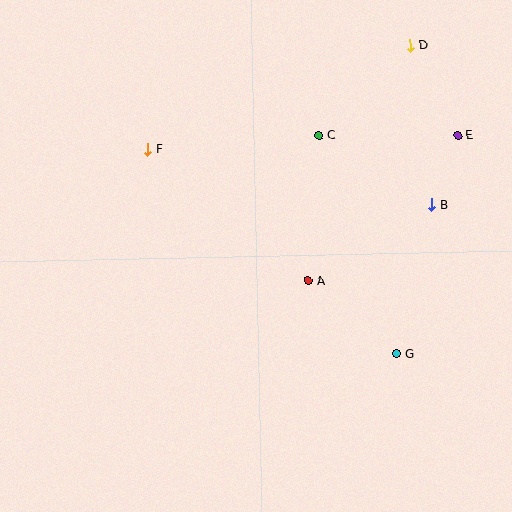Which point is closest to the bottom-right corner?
Point G is closest to the bottom-right corner.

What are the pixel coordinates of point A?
Point A is at (308, 281).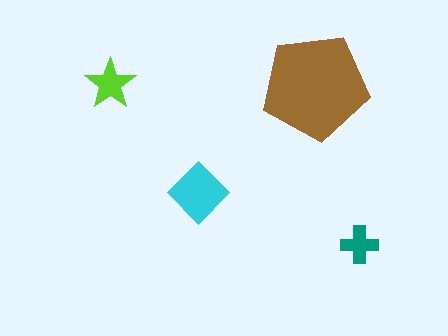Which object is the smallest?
The teal cross.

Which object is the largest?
The brown pentagon.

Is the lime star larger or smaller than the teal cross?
Larger.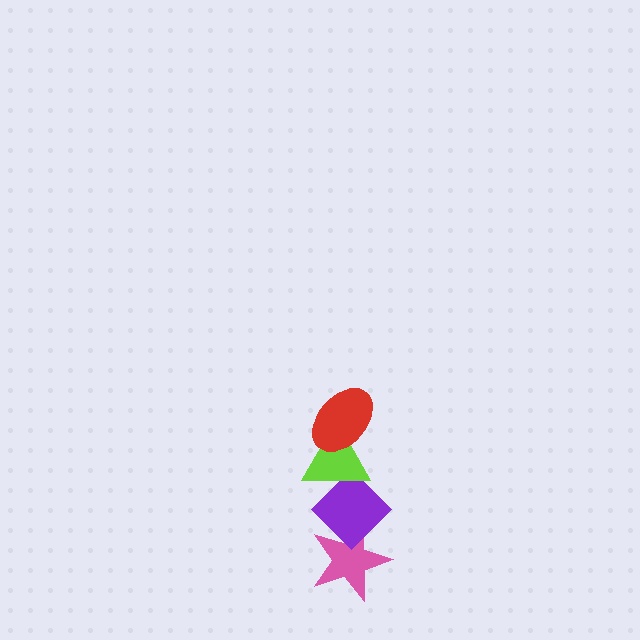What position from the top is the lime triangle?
The lime triangle is 2nd from the top.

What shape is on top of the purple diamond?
The lime triangle is on top of the purple diamond.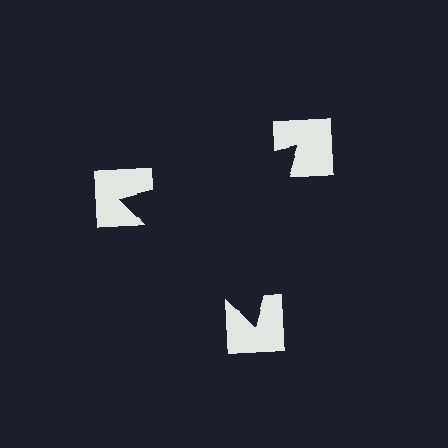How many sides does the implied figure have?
3 sides.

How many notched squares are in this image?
There are 3 — one at each vertex of the illusory triangle.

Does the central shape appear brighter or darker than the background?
It typically appears slightly darker than the background, even though no actual brightness change is drawn.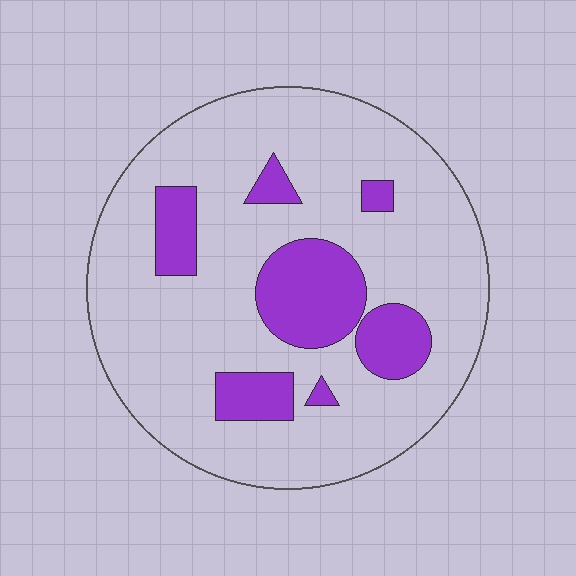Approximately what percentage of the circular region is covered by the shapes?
Approximately 20%.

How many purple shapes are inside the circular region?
7.